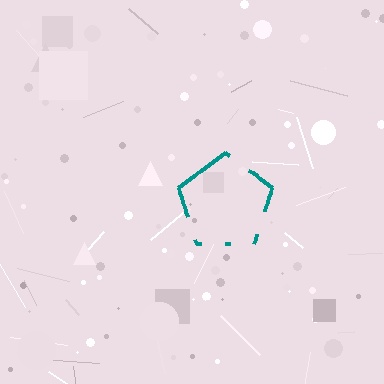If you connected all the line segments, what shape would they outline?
They would outline a pentagon.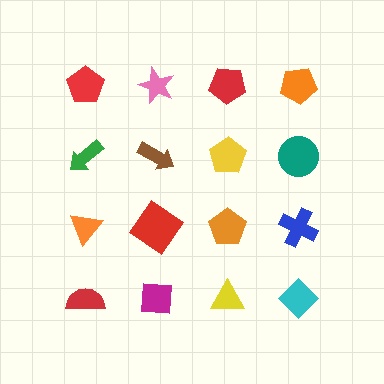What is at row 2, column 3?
A yellow pentagon.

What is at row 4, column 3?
A yellow triangle.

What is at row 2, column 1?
A green arrow.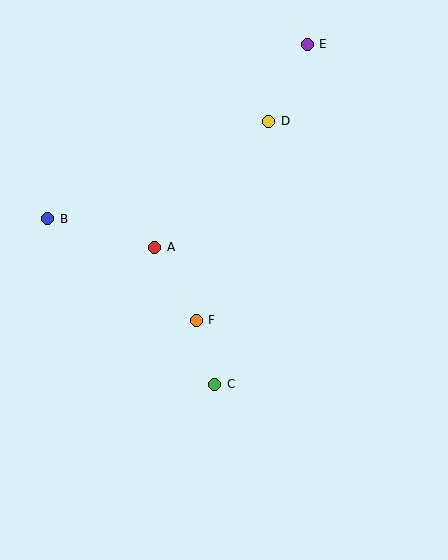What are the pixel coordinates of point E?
Point E is at (307, 44).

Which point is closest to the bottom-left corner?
Point C is closest to the bottom-left corner.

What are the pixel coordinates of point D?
Point D is at (269, 121).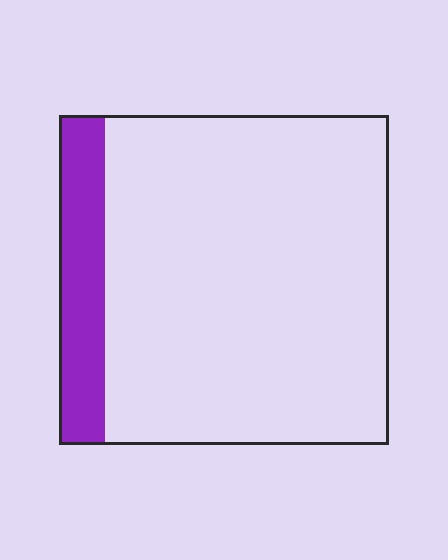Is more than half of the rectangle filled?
No.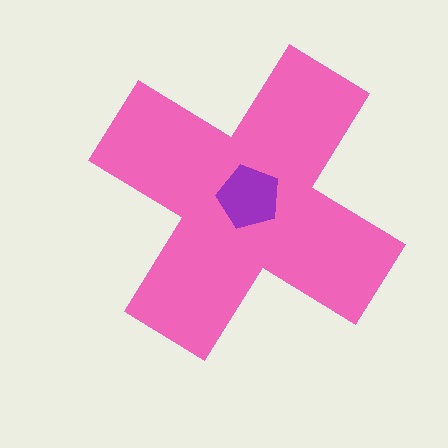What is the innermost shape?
The purple pentagon.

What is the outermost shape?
The pink cross.